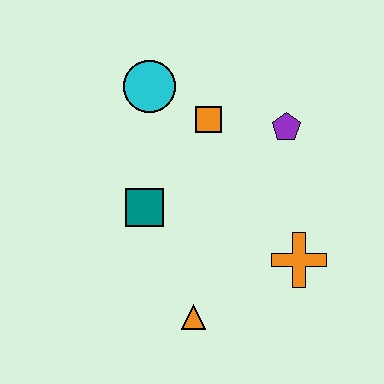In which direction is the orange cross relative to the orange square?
The orange cross is below the orange square.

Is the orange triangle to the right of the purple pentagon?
No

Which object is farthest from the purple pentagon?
The orange triangle is farthest from the purple pentagon.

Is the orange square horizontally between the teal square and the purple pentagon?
Yes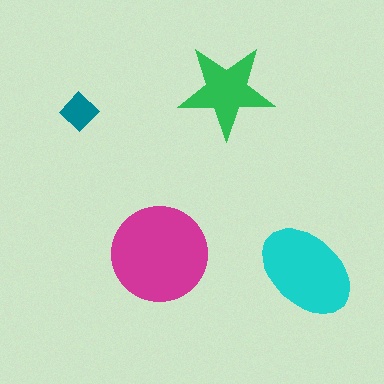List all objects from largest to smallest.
The magenta circle, the cyan ellipse, the green star, the teal diamond.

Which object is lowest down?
The cyan ellipse is bottommost.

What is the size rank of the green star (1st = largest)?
3rd.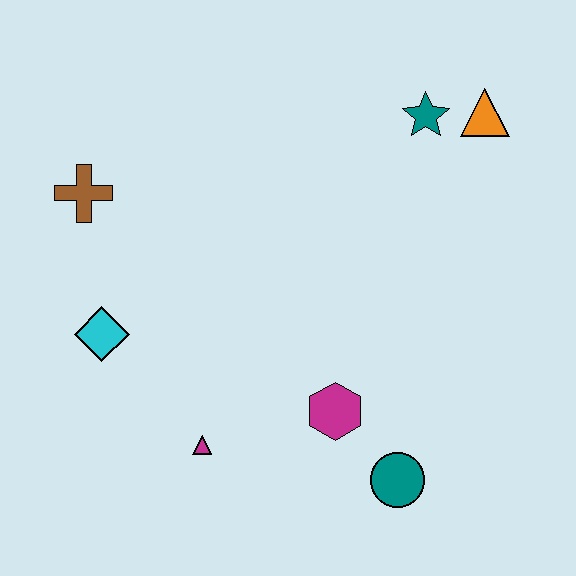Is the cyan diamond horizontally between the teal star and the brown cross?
Yes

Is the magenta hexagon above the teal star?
No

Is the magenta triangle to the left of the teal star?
Yes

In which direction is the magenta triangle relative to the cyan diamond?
The magenta triangle is below the cyan diamond.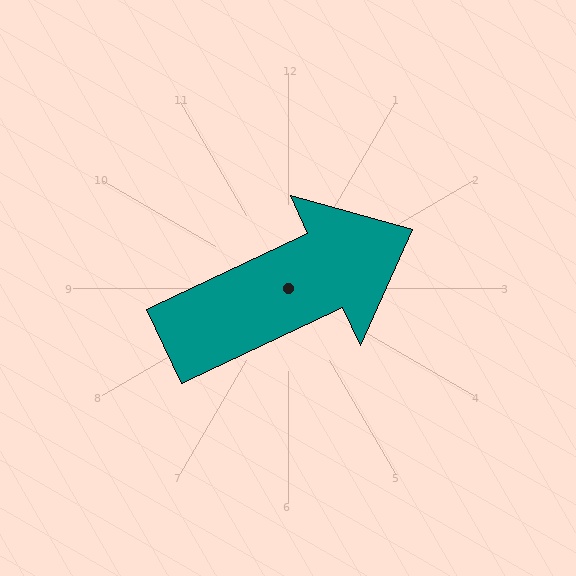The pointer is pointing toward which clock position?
Roughly 2 o'clock.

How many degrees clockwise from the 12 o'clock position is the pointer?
Approximately 65 degrees.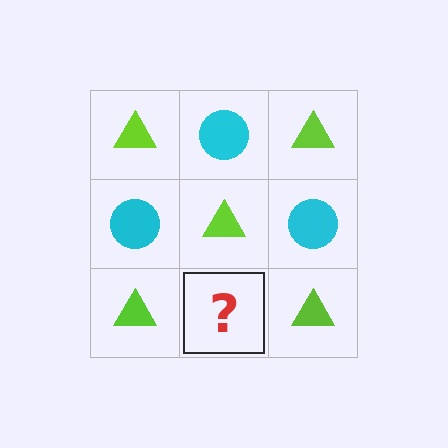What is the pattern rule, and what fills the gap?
The rule is that it alternates lime triangle and cyan circle in a checkerboard pattern. The gap should be filled with a cyan circle.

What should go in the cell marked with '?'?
The missing cell should contain a cyan circle.